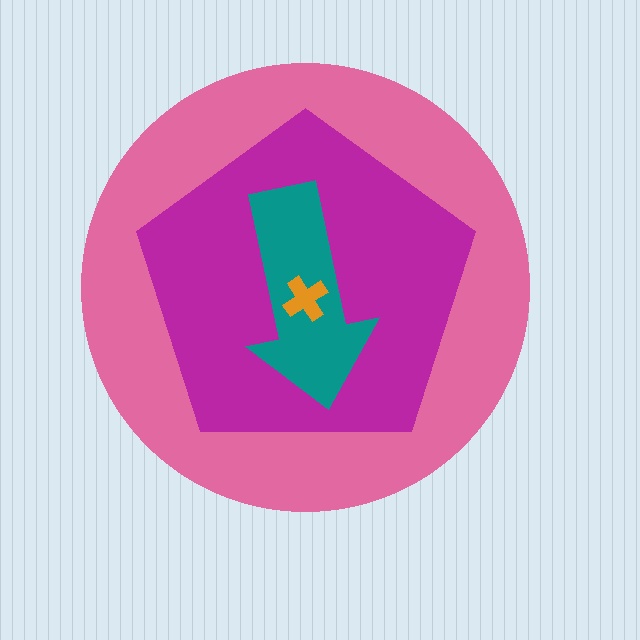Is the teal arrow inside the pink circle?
Yes.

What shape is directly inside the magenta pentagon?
The teal arrow.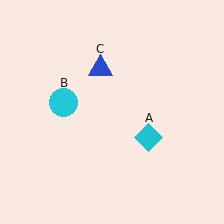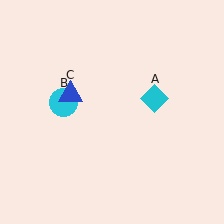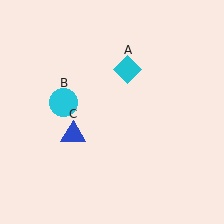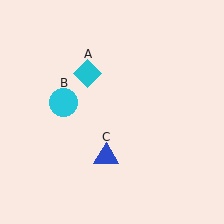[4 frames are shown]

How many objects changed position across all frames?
2 objects changed position: cyan diamond (object A), blue triangle (object C).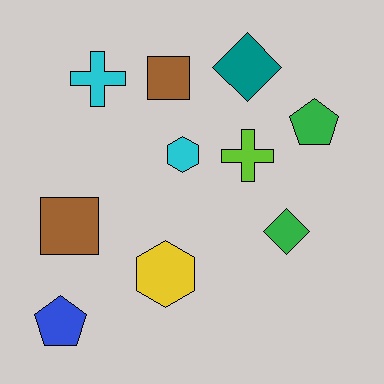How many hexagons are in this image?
There are 2 hexagons.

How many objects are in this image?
There are 10 objects.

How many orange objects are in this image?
There are no orange objects.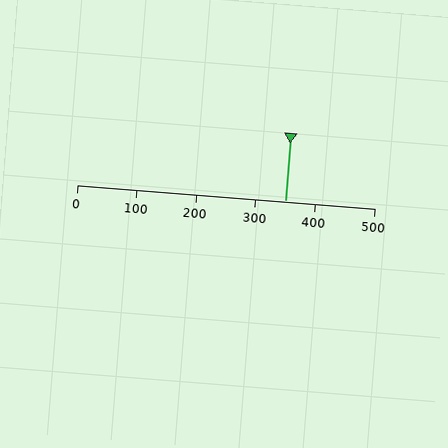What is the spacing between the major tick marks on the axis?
The major ticks are spaced 100 apart.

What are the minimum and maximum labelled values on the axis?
The axis runs from 0 to 500.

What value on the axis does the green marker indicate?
The marker indicates approximately 350.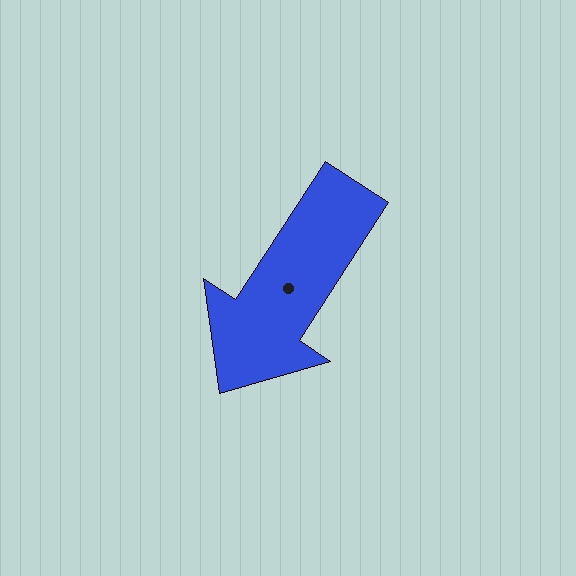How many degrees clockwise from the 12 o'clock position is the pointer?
Approximately 213 degrees.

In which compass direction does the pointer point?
Southwest.